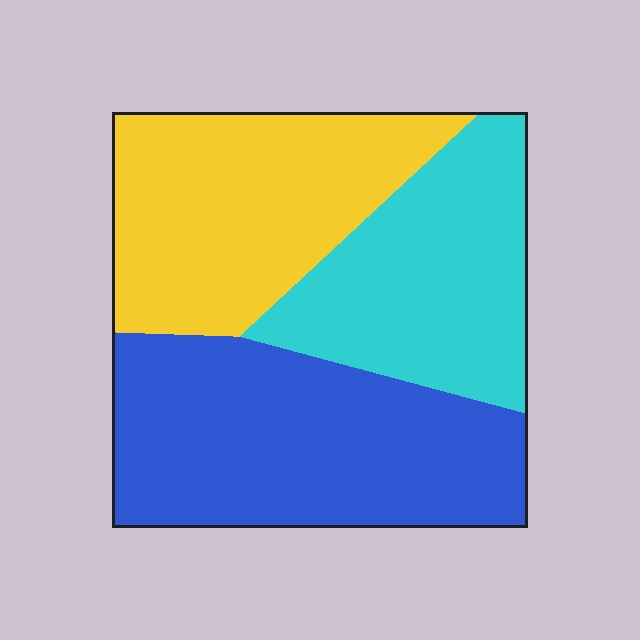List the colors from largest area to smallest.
From largest to smallest: blue, yellow, cyan.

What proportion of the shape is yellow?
Yellow takes up about one third (1/3) of the shape.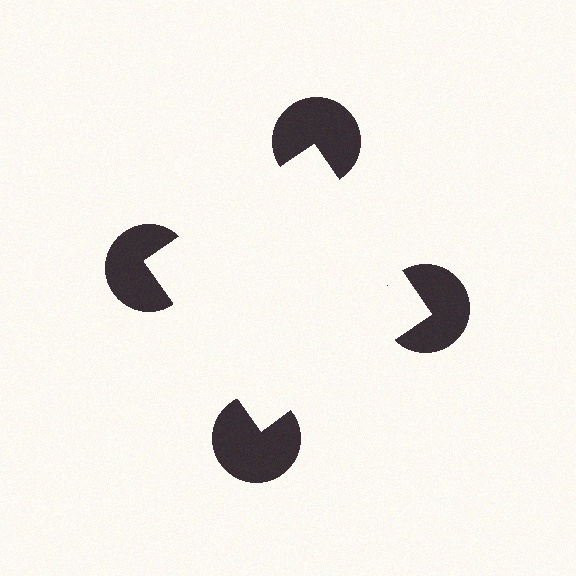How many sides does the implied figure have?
4 sides.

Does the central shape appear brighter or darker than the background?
It typically appears slightly brighter than the background, even though no actual brightness change is drawn.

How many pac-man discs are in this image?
There are 4 — one at each vertex of the illusory square.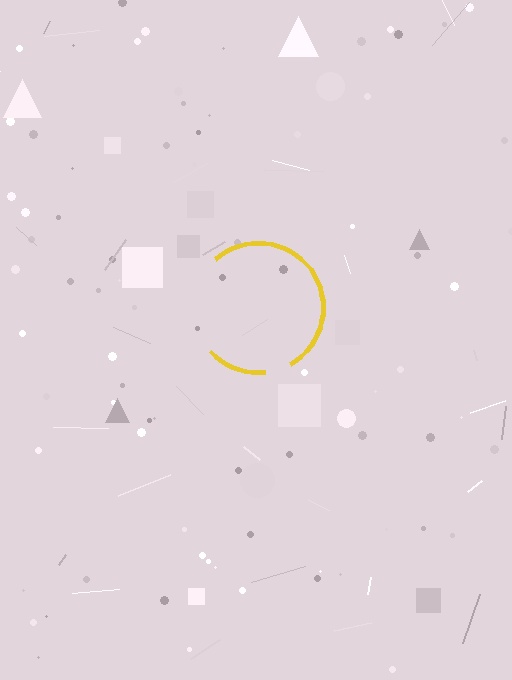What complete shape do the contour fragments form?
The contour fragments form a circle.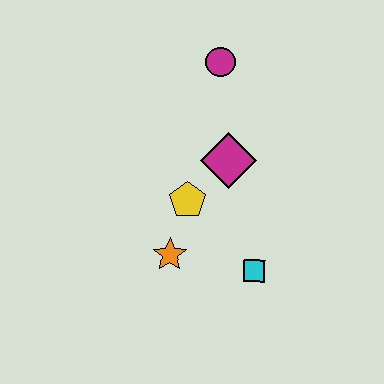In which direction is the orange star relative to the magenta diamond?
The orange star is below the magenta diamond.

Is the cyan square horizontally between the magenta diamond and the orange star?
No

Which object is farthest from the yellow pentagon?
The magenta circle is farthest from the yellow pentagon.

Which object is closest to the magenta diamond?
The yellow pentagon is closest to the magenta diamond.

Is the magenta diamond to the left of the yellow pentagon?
No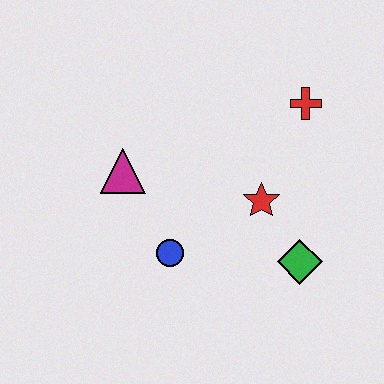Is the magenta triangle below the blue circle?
No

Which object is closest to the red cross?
The red star is closest to the red cross.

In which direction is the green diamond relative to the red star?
The green diamond is below the red star.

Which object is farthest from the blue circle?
The red cross is farthest from the blue circle.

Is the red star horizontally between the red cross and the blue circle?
Yes